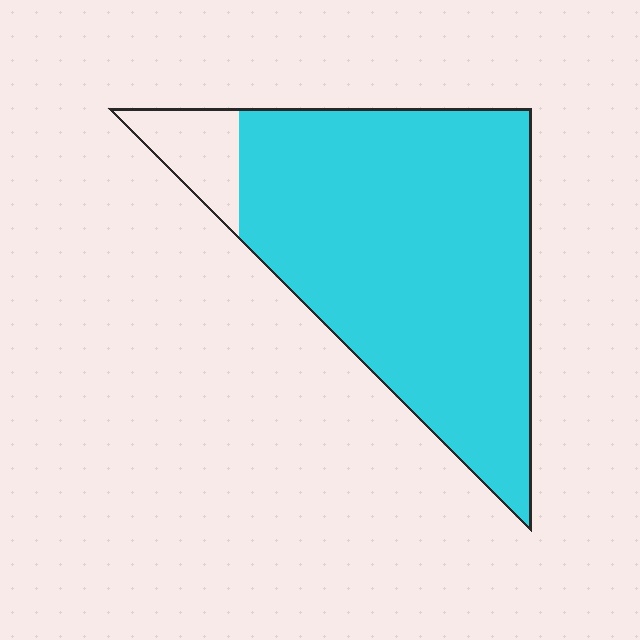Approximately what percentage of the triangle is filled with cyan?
Approximately 90%.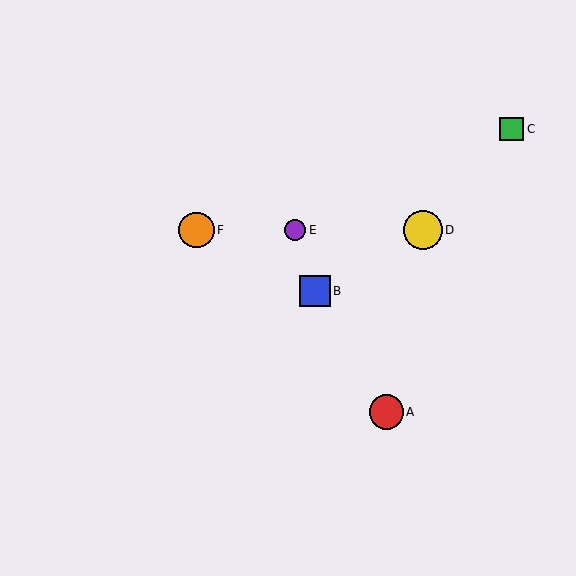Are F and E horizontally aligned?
Yes, both are at y≈230.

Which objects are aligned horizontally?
Objects D, E, F are aligned horizontally.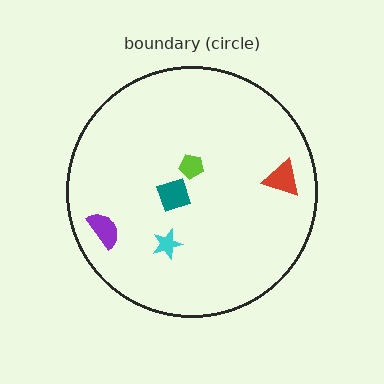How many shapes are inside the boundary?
5 inside, 0 outside.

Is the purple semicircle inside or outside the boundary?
Inside.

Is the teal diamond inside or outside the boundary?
Inside.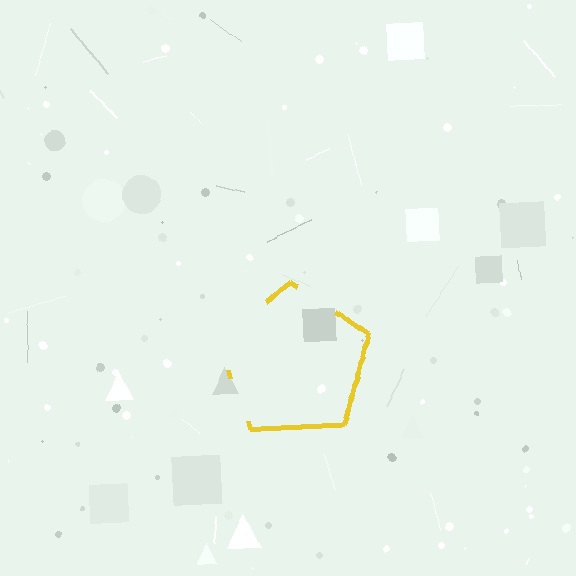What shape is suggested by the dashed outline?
The dashed outline suggests a pentagon.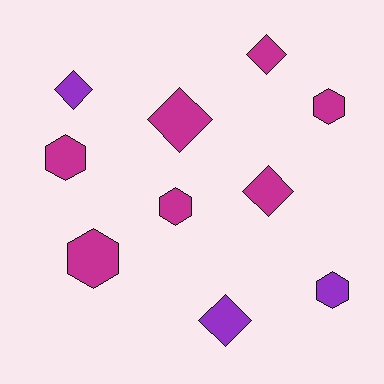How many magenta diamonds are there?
There are 3 magenta diamonds.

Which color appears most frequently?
Magenta, with 7 objects.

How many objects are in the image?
There are 10 objects.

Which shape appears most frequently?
Hexagon, with 5 objects.